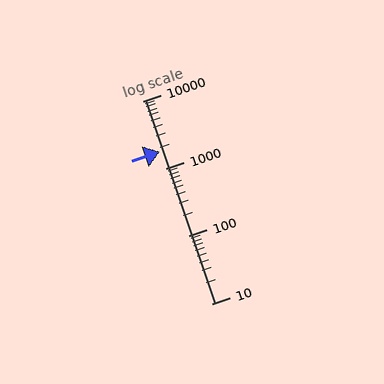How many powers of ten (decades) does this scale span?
The scale spans 3 decades, from 10 to 10000.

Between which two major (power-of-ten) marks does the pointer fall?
The pointer is between 1000 and 10000.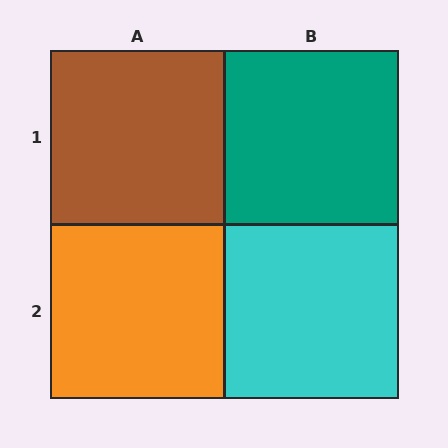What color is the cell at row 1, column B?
Teal.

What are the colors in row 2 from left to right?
Orange, cyan.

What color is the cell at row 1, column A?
Brown.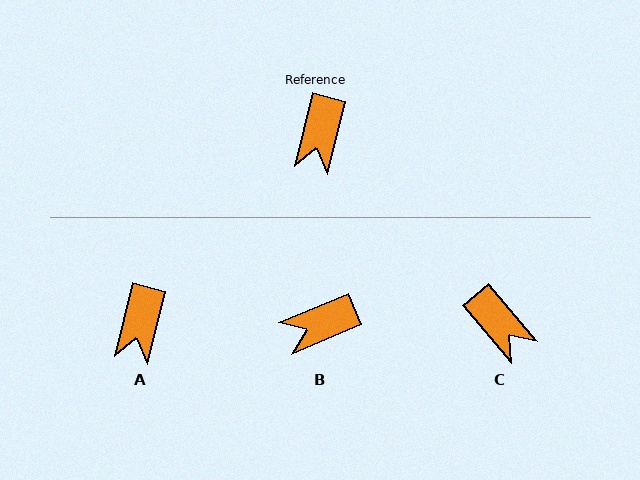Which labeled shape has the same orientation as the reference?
A.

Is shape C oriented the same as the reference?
No, it is off by about 54 degrees.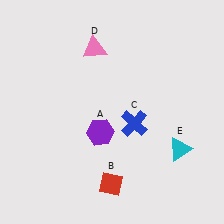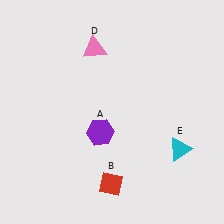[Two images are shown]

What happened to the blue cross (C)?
The blue cross (C) was removed in Image 2. It was in the bottom-right area of Image 1.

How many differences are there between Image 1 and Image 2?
There is 1 difference between the two images.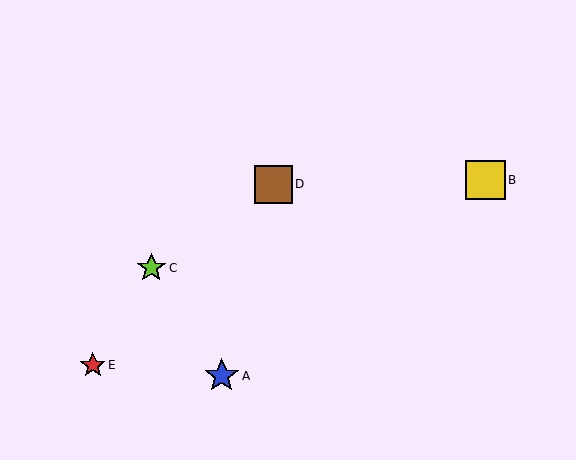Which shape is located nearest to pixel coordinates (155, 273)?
The lime star (labeled C) at (151, 268) is nearest to that location.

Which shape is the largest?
The yellow square (labeled B) is the largest.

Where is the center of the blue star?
The center of the blue star is at (222, 376).